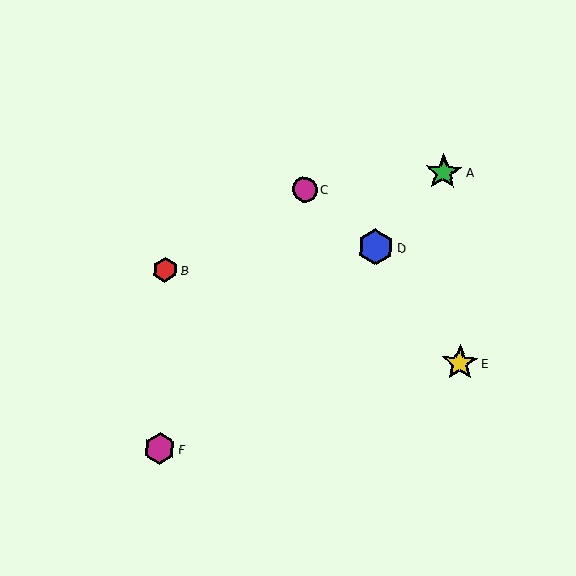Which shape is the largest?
The green star (labeled A) is the largest.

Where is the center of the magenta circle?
The center of the magenta circle is at (305, 190).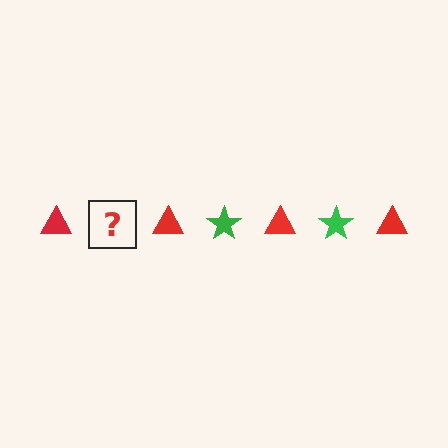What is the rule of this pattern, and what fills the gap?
The rule is that the pattern alternates between red triangle and green star. The gap should be filled with a green star.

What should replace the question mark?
The question mark should be replaced with a green star.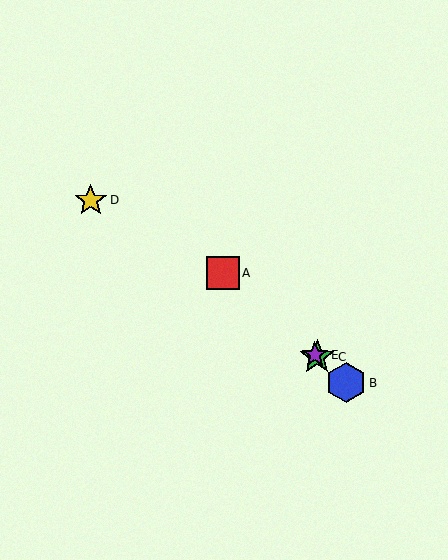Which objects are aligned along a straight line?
Objects A, B, C, E are aligned along a straight line.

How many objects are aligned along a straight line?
4 objects (A, B, C, E) are aligned along a straight line.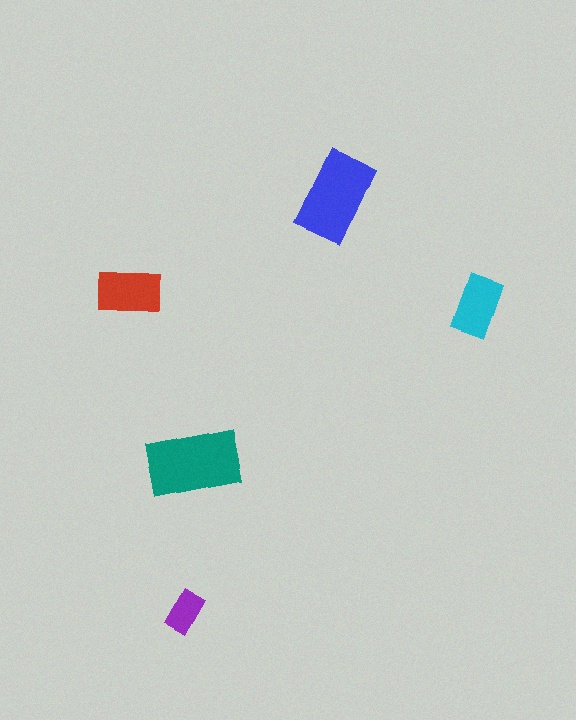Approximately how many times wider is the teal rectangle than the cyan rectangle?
About 1.5 times wider.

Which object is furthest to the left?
The red rectangle is leftmost.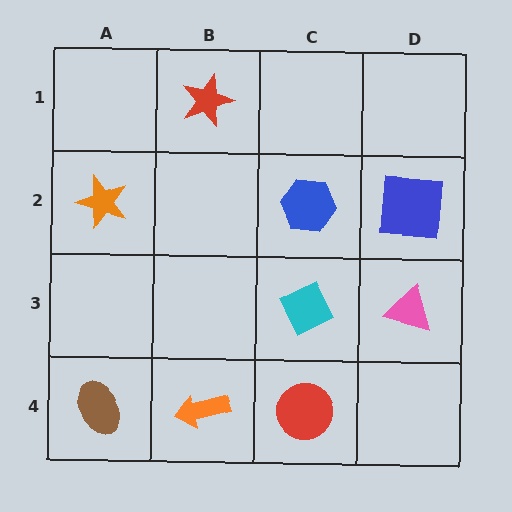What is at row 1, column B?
A red star.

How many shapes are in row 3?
2 shapes.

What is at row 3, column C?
A cyan diamond.